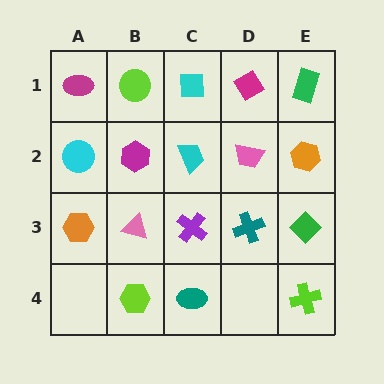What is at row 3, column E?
A green diamond.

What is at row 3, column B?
A pink triangle.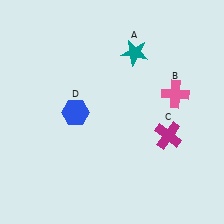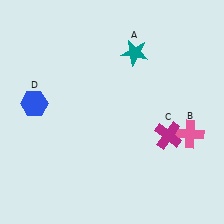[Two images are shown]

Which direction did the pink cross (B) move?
The pink cross (B) moved down.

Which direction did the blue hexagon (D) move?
The blue hexagon (D) moved left.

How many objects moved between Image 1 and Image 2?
2 objects moved between the two images.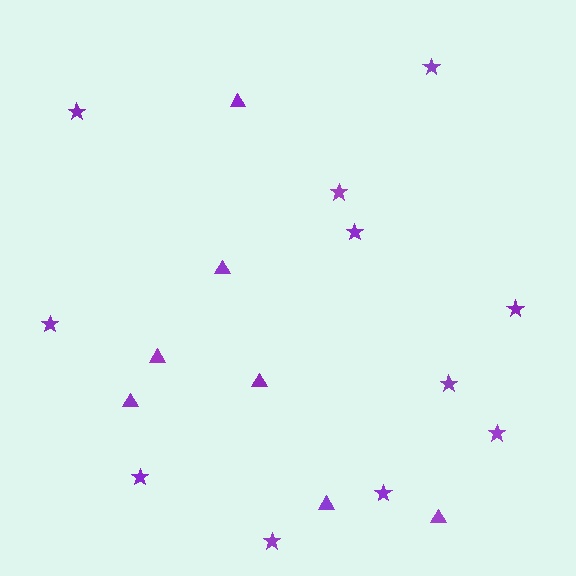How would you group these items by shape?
There are 2 groups: one group of stars (11) and one group of triangles (7).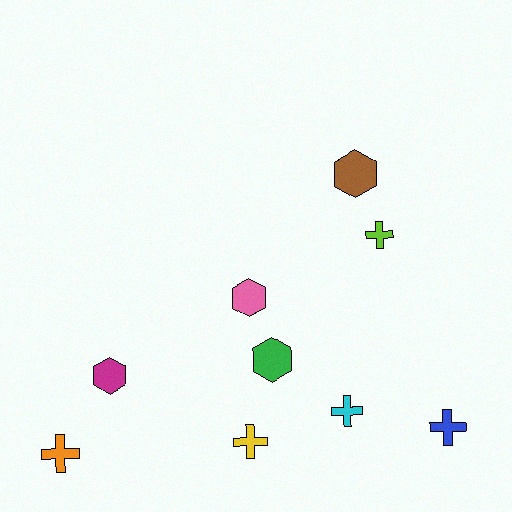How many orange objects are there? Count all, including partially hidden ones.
There is 1 orange object.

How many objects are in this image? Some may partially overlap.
There are 9 objects.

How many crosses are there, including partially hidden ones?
There are 5 crosses.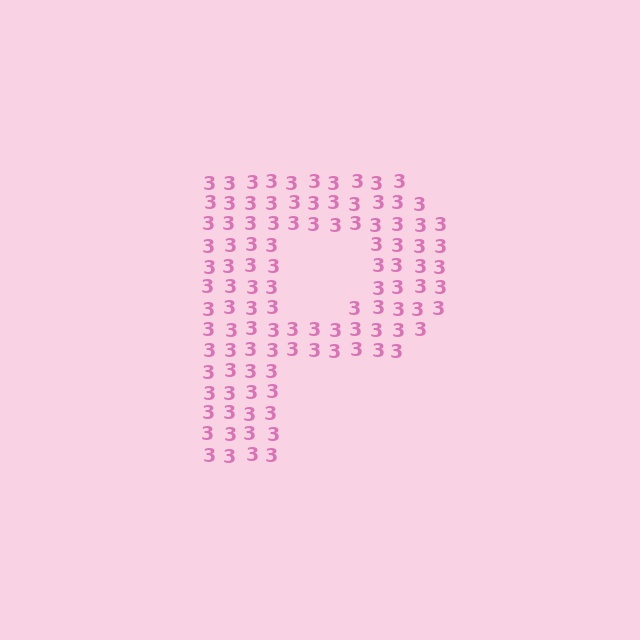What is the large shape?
The large shape is the letter P.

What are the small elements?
The small elements are digit 3's.